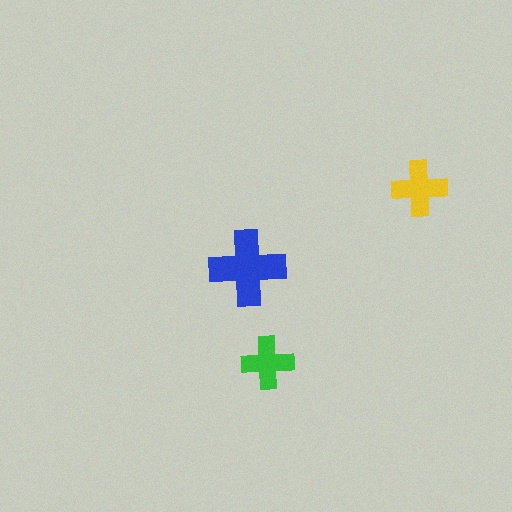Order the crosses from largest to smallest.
the blue one, the yellow one, the green one.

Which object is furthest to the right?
The yellow cross is rightmost.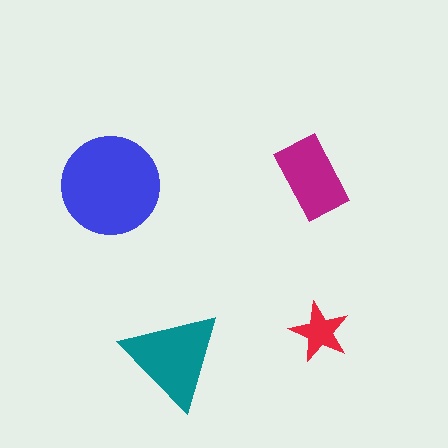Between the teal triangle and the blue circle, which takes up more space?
The blue circle.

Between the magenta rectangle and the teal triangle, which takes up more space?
The teal triangle.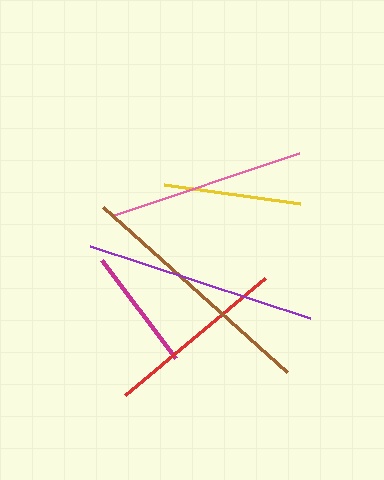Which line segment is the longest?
The brown line is the longest at approximately 247 pixels.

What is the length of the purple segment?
The purple segment is approximately 232 pixels long.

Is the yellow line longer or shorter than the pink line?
The pink line is longer than the yellow line.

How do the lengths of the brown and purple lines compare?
The brown and purple lines are approximately the same length.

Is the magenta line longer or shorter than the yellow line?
The yellow line is longer than the magenta line.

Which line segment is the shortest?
The magenta line is the shortest at approximately 123 pixels.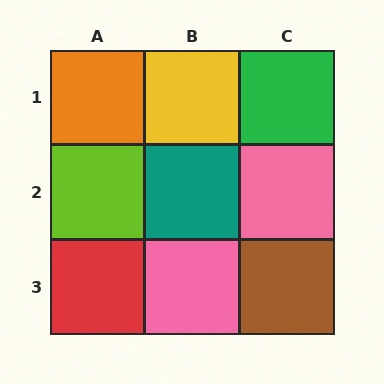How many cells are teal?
1 cell is teal.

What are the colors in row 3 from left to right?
Red, pink, brown.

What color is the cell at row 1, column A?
Orange.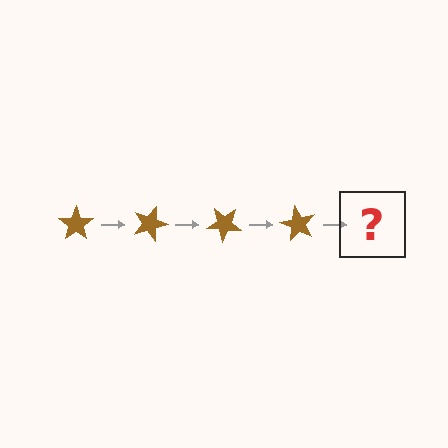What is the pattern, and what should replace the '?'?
The pattern is that the star rotates 20 degrees each step. The '?' should be a brown star rotated 80 degrees.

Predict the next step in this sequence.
The next step is a brown star rotated 80 degrees.